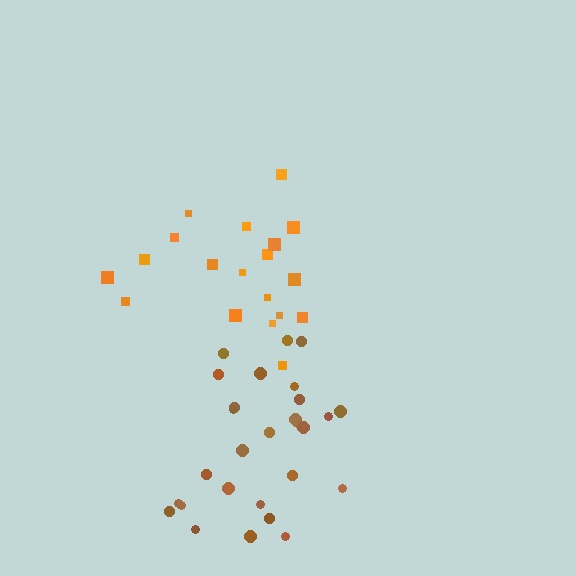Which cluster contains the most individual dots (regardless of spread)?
Brown (28).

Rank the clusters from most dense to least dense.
brown, orange.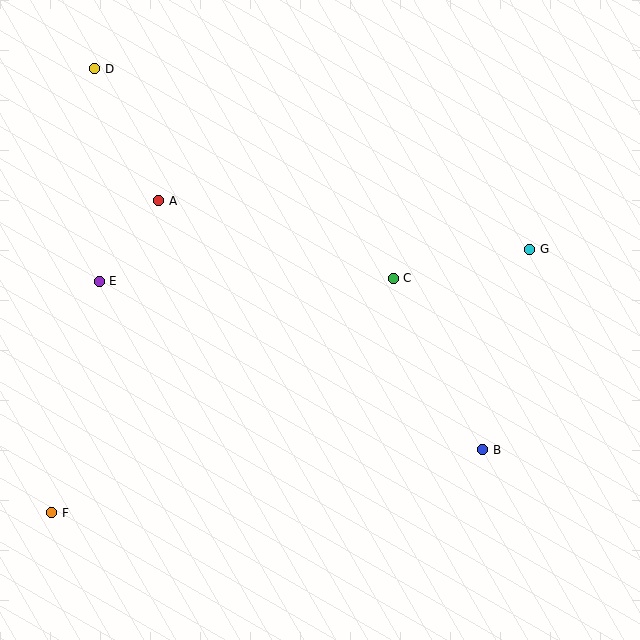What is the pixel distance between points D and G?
The distance between D and G is 471 pixels.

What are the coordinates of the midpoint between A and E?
The midpoint between A and E is at (129, 241).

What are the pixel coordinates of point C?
Point C is at (393, 278).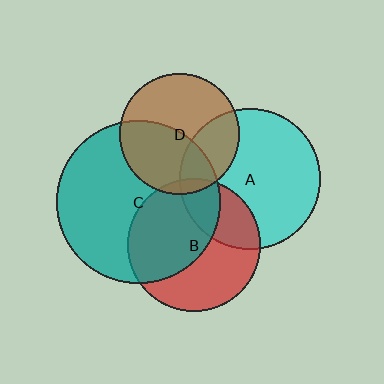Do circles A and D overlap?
Yes.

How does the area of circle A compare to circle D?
Approximately 1.4 times.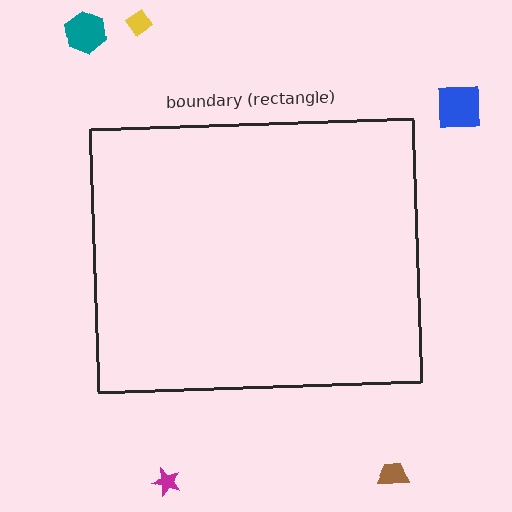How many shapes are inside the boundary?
0 inside, 5 outside.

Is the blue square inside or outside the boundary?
Outside.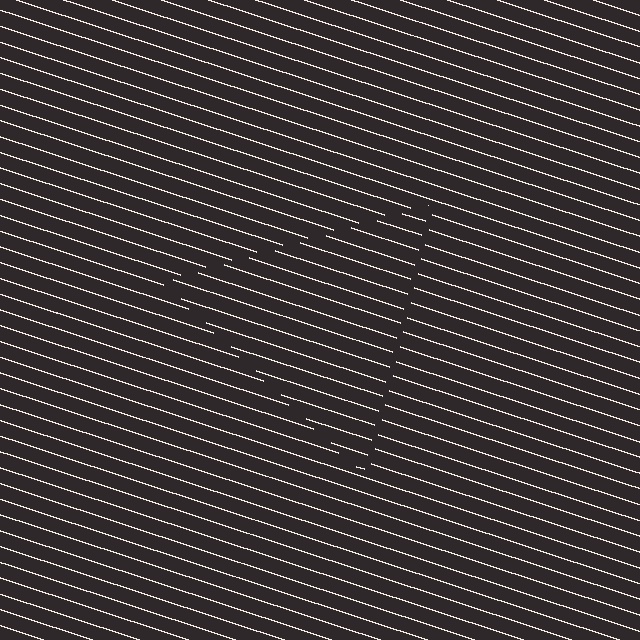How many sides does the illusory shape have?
3 sides — the line-ends trace a triangle.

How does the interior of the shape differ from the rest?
The interior of the shape contains the same grating, shifted by half a period — the contour is defined by the phase discontinuity where line-ends from the inner and outer gratings abut.